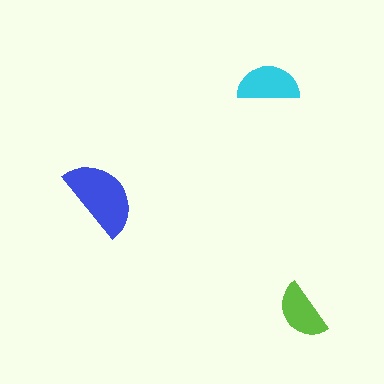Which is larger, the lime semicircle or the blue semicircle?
The blue one.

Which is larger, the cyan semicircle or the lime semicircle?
The cyan one.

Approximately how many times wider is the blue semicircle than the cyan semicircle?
About 1.5 times wider.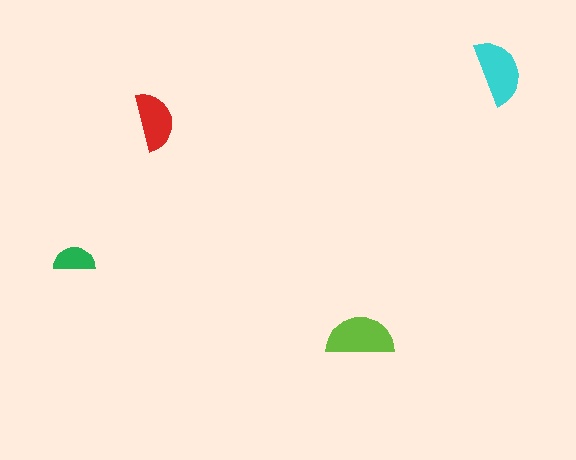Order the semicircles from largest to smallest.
the lime one, the cyan one, the red one, the green one.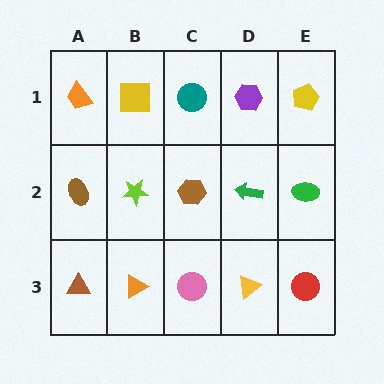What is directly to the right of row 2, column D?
A green ellipse.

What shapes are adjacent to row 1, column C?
A brown hexagon (row 2, column C), a yellow square (row 1, column B), a purple hexagon (row 1, column D).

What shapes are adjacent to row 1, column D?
A green arrow (row 2, column D), a teal circle (row 1, column C), a yellow pentagon (row 1, column E).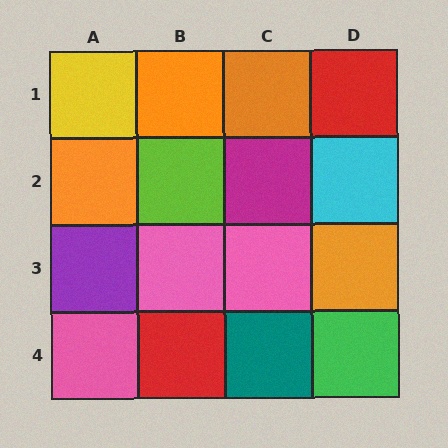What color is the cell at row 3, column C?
Pink.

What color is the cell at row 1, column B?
Orange.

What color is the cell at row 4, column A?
Pink.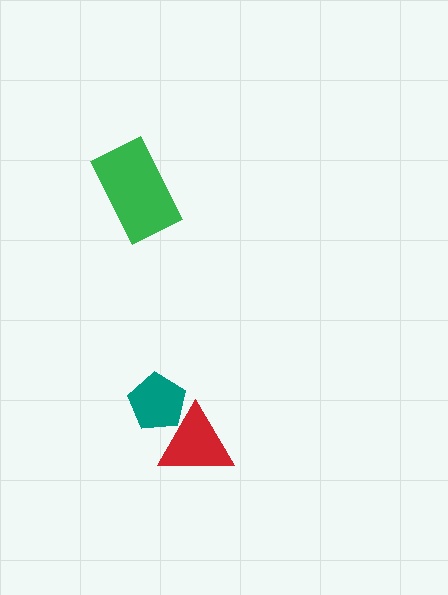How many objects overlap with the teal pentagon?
1 object overlaps with the teal pentagon.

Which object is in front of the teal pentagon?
The red triangle is in front of the teal pentagon.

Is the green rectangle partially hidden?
No, no other shape covers it.